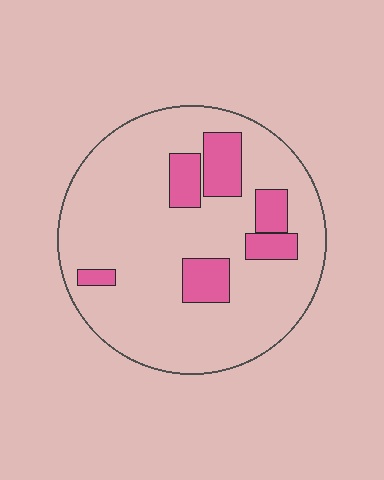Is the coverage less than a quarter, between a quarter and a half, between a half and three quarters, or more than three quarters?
Less than a quarter.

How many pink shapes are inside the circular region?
6.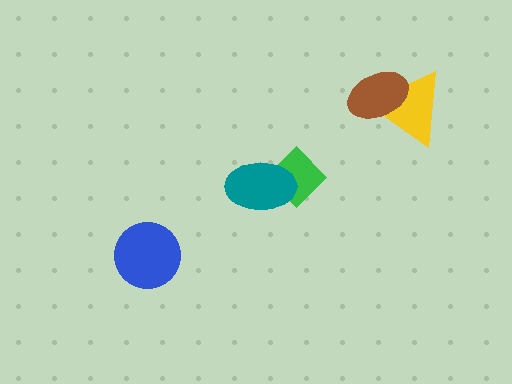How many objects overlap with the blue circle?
0 objects overlap with the blue circle.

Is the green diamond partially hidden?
Yes, it is partially covered by another shape.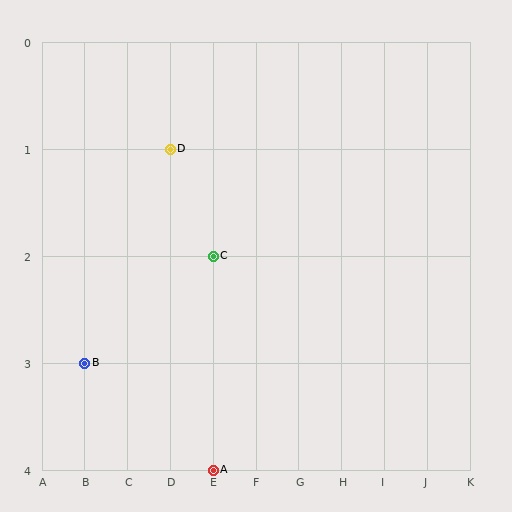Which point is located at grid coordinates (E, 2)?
Point C is at (E, 2).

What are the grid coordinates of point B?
Point B is at grid coordinates (B, 3).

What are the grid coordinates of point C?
Point C is at grid coordinates (E, 2).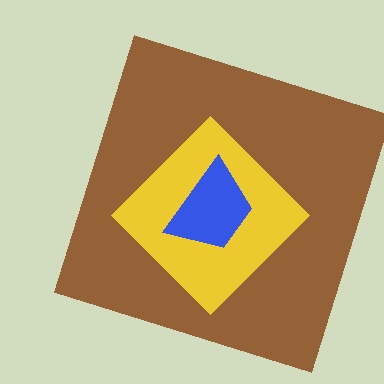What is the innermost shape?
The blue trapezoid.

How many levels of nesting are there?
3.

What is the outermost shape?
The brown square.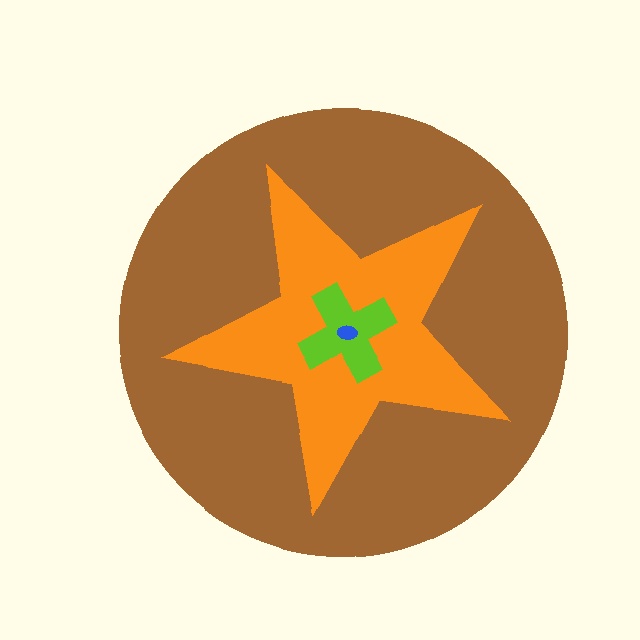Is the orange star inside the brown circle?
Yes.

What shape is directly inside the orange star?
The lime cross.